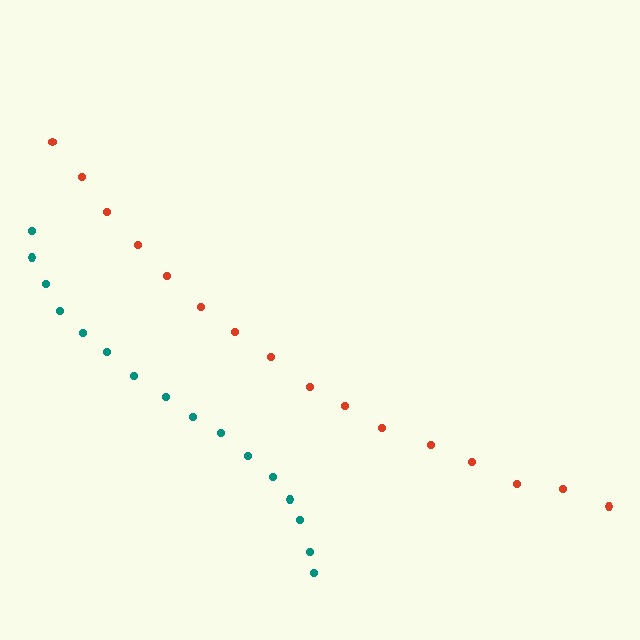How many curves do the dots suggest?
There are 2 distinct paths.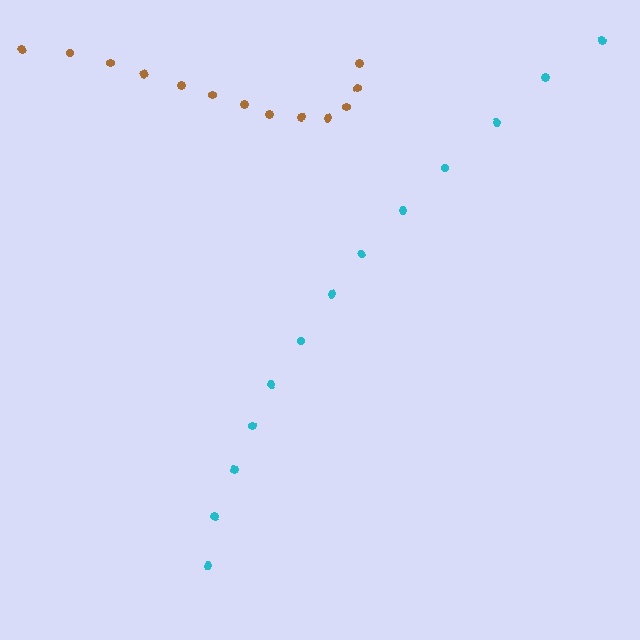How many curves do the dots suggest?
There are 2 distinct paths.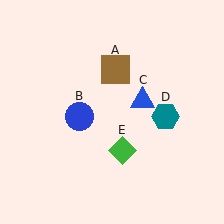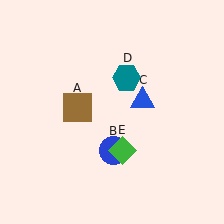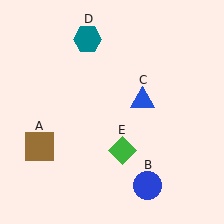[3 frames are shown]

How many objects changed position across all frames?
3 objects changed position: brown square (object A), blue circle (object B), teal hexagon (object D).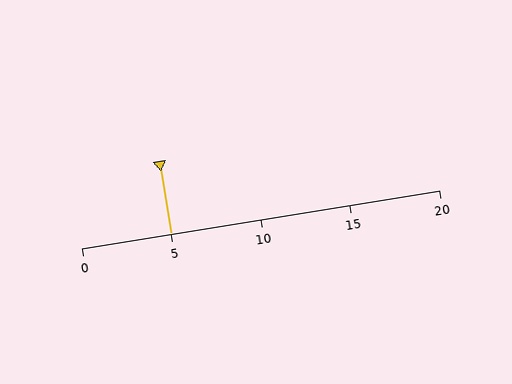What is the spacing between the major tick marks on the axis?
The major ticks are spaced 5 apart.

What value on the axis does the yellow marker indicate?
The marker indicates approximately 5.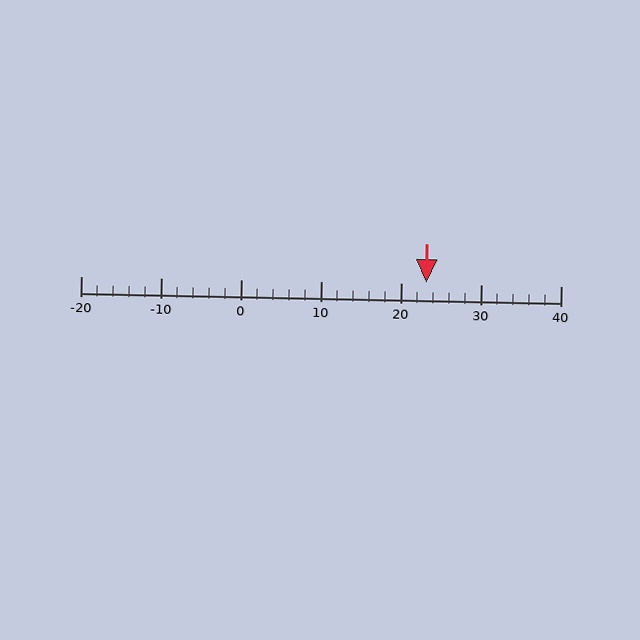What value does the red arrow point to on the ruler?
The red arrow points to approximately 23.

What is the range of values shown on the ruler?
The ruler shows values from -20 to 40.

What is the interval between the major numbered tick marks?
The major tick marks are spaced 10 units apart.